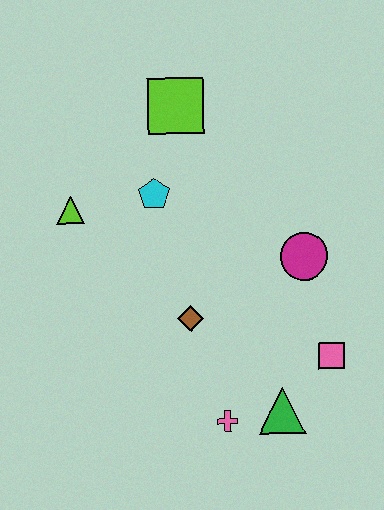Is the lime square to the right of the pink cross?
No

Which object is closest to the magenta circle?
The pink square is closest to the magenta circle.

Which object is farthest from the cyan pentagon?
The green triangle is farthest from the cyan pentagon.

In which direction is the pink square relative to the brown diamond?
The pink square is to the right of the brown diamond.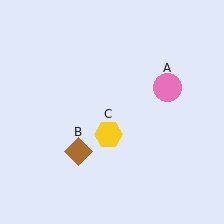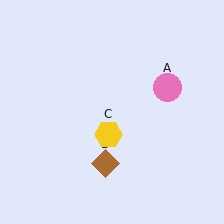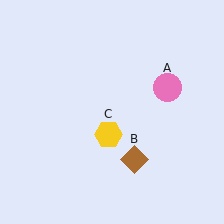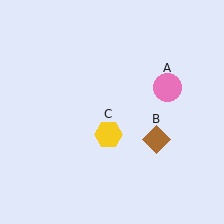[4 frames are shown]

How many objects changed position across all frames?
1 object changed position: brown diamond (object B).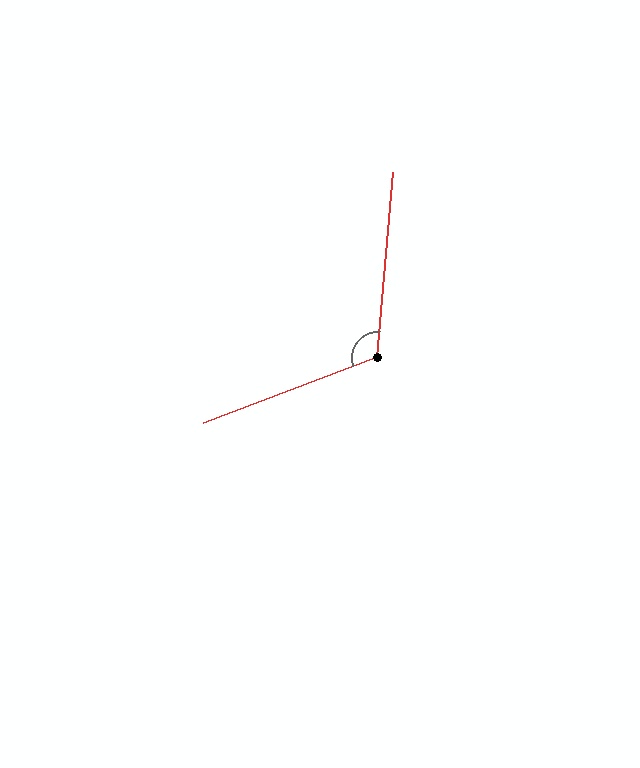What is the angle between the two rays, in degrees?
Approximately 116 degrees.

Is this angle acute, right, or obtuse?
It is obtuse.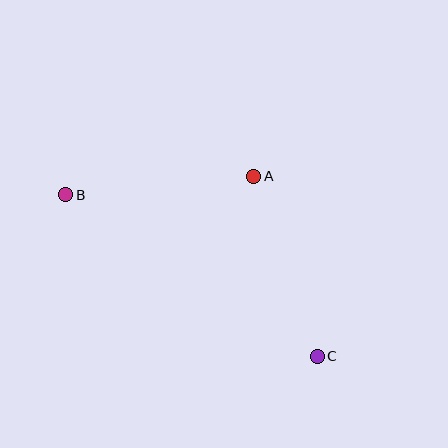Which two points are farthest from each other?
Points B and C are farthest from each other.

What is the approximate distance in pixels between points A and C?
The distance between A and C is approximately 191 pixels.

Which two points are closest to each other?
Points A and B are closest to each other.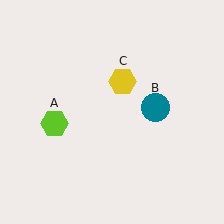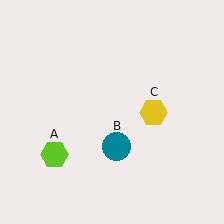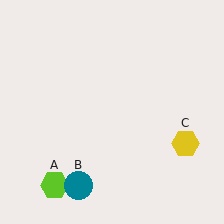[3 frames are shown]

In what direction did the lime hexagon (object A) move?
The lime hexagon (object A) moved down.